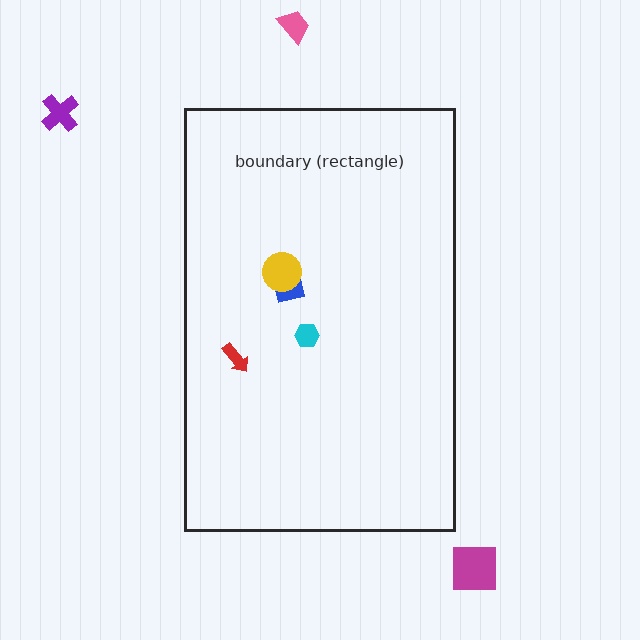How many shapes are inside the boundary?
4 inside, 3 outside.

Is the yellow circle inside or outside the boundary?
Inside.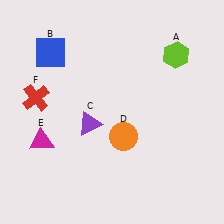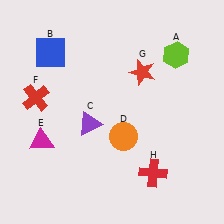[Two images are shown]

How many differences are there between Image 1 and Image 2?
There are 2 differences between the two images.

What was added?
A red star (G), a red cross (H) were added in Image 2.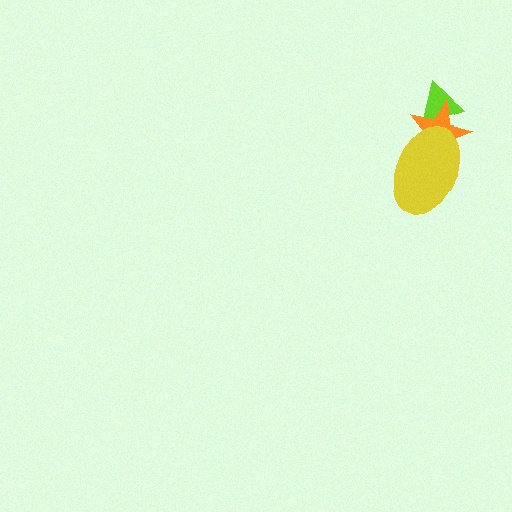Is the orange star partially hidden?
Yes, it is partially covered by another shape.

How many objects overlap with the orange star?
2 objects overlap with the orange star.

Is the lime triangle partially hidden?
Yes, it is partially covered by another shape.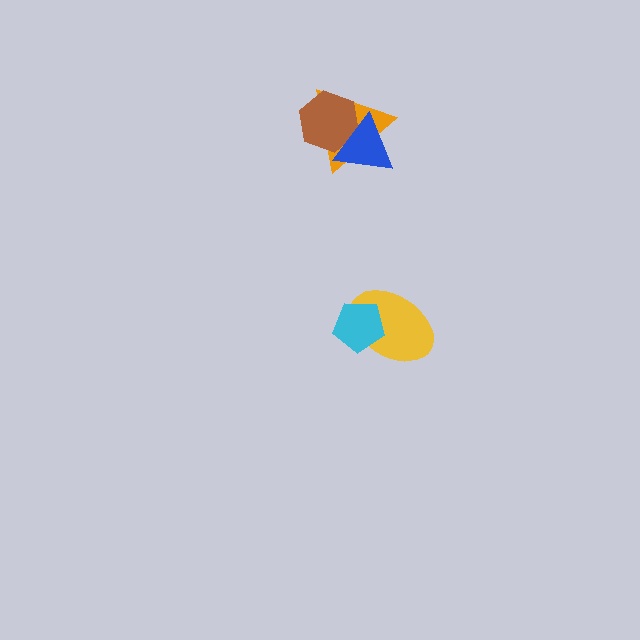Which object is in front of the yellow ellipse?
The cyan pentagon is in front of the yellow ellipse.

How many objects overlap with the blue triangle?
2 objects overlap with the blue triangle.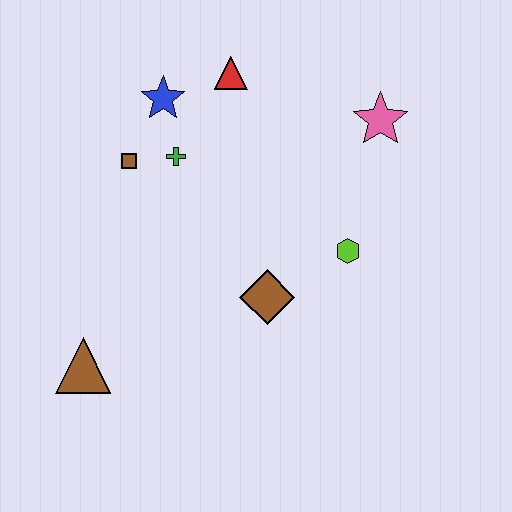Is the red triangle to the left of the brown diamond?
Yes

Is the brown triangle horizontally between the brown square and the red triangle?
No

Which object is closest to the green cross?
The brown square is closest to the green cross.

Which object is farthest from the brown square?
The pink star is farthest from the brown square.